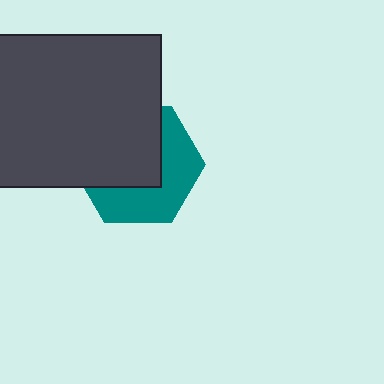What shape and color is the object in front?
The object in front is a dark gray rectangle.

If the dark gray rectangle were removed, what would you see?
You would see the complete teal hexagon.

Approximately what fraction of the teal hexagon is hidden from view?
Roughly 53% of the teal hexagon is hidden behind the dark gray rectangle.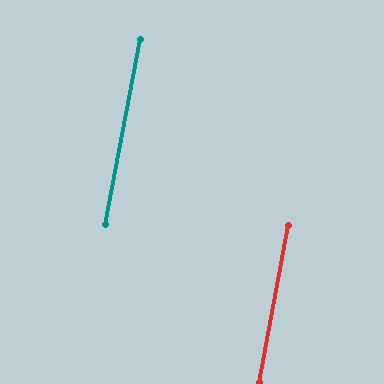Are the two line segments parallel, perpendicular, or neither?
Parallel — their directions differ by only 0.2°.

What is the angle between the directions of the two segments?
Approximately 0 degrees.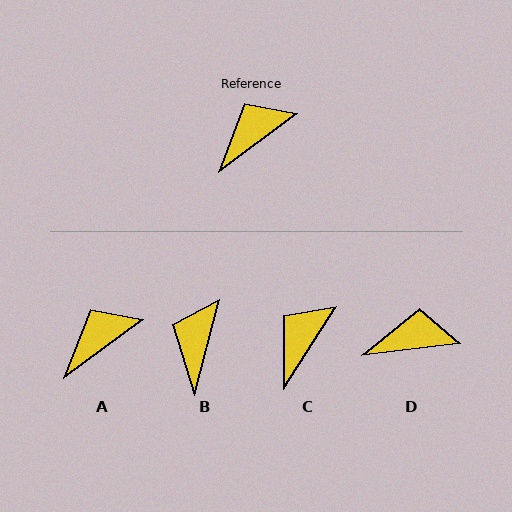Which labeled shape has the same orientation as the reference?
A.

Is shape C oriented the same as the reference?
No, it is off by about 21 degrees.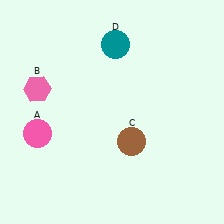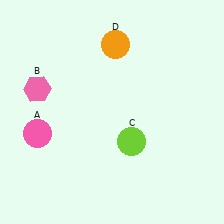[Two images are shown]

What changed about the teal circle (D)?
In Image 1, D is teal. In Image 2, it changed to orange.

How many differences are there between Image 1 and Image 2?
There are 2 differences between the two images.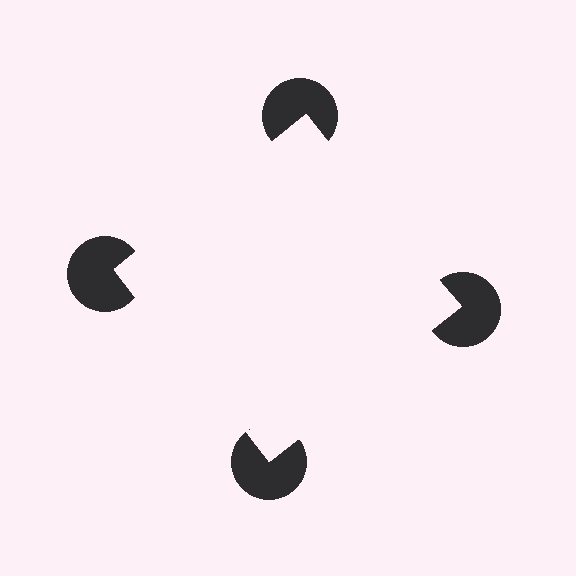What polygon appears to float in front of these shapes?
An illusory square — its edges are inferred from the aligned wedge cuts in the pac-man discs, not physically drawn.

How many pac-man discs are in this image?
There are 4 — one at each vertex of the illusory square.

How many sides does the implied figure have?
4 sides.